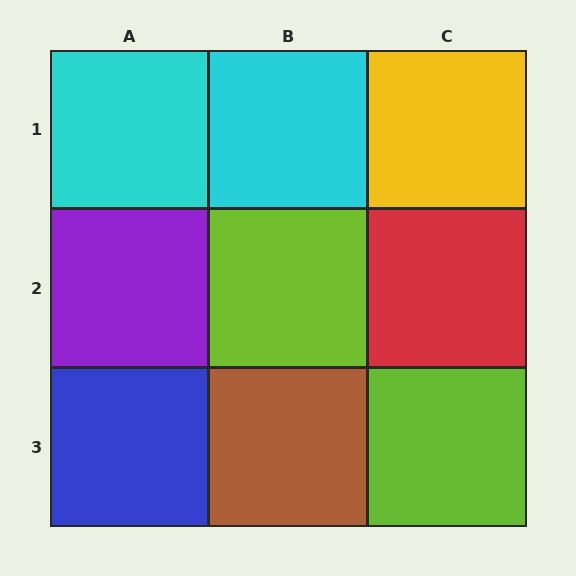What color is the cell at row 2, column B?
Lime.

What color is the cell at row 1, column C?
Yellow.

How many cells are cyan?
2 cells are cyan.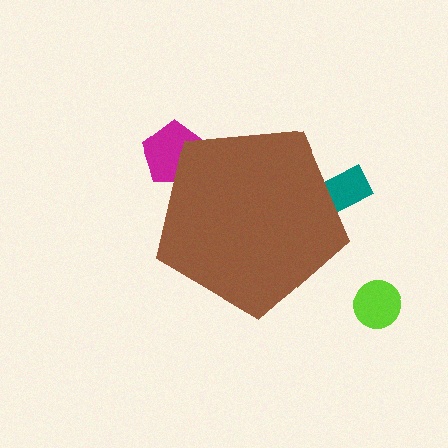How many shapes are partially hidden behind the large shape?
2 shapes are partially hidden.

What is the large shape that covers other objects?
A brown pentagon.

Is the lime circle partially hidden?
No, the lime circle is fully visible.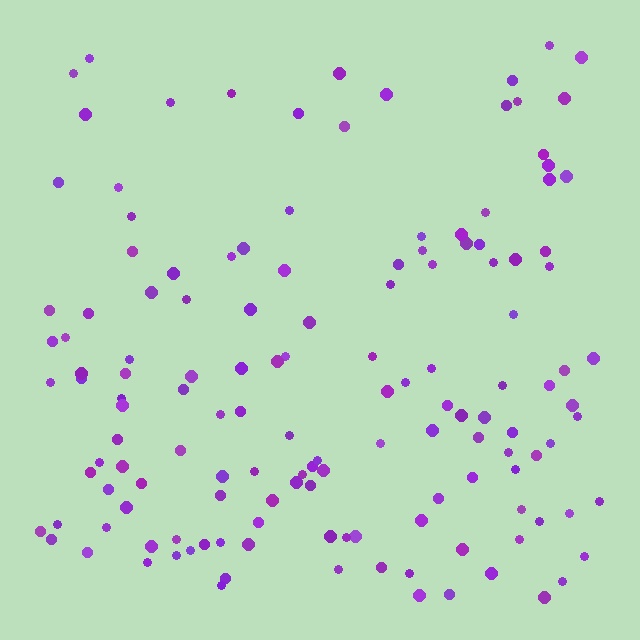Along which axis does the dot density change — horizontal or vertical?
Vertical.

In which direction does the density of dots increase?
From top to bottom, with the bottom side densest.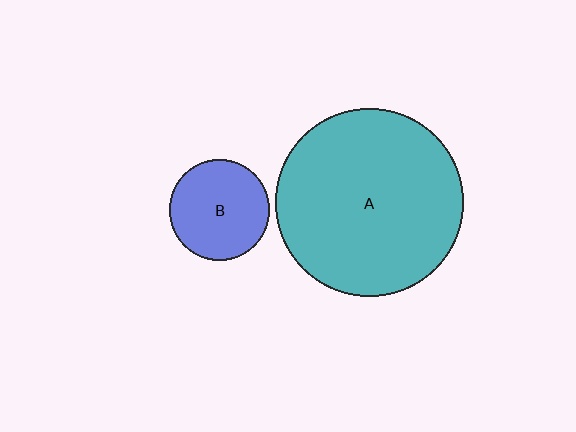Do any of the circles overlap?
No, none of the circles overlap.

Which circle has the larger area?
Circle A (teal).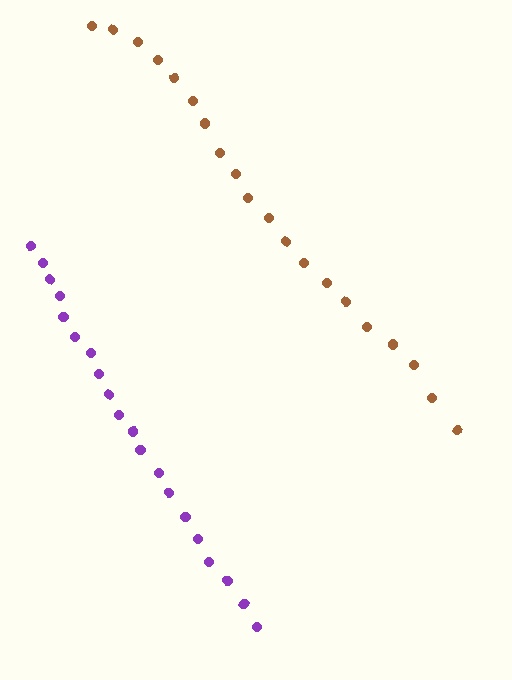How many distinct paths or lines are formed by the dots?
There are 2 distinct paths.